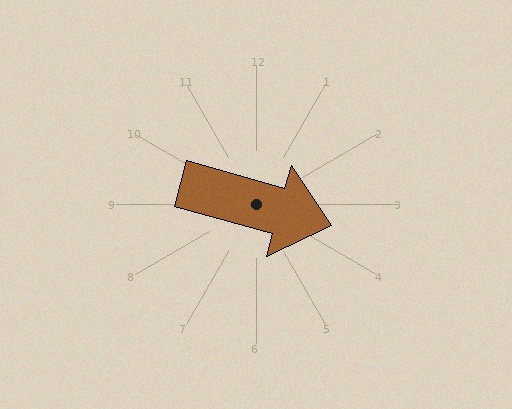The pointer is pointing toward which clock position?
Roughly 4 o'clock.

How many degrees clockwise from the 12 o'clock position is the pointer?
Approximately 105 degrees.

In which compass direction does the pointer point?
East.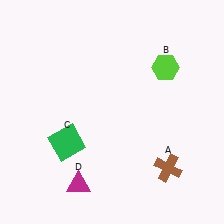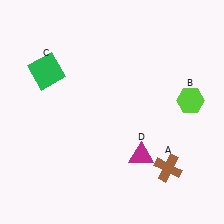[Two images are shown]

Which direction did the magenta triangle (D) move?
The magenta triangle (D) moved right.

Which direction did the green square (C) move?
The green square (C) moved up.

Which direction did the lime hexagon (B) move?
The lime hexagon (B) moved down.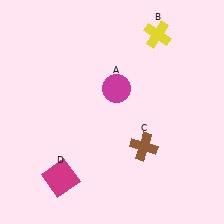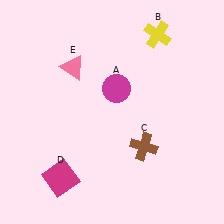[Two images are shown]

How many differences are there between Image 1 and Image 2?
There is 1 difference between the two images.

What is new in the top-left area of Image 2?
A pink triangle (E) was added in the top-left area of Image 2.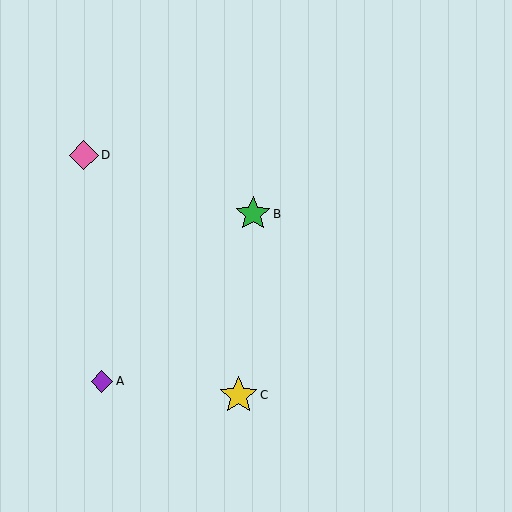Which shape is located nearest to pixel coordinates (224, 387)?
The yellow star (labeled C) at (238, 395) is nearest to that location.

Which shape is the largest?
The yellow star (labeled C) is the largest.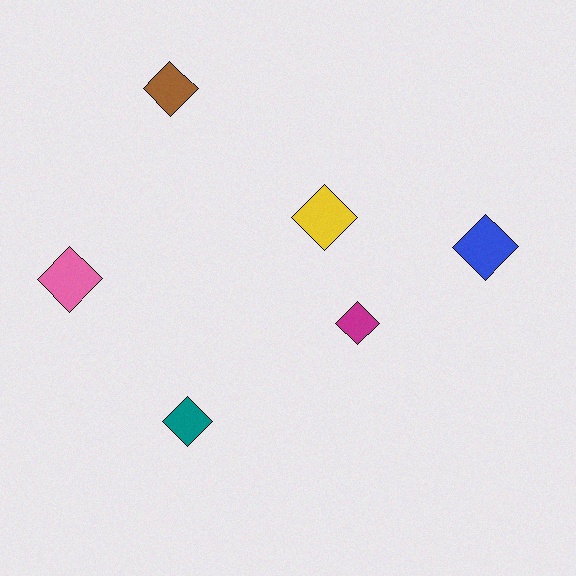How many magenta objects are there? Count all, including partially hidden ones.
There is 1 magenta object.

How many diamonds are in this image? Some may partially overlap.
There are 6 diamonds.